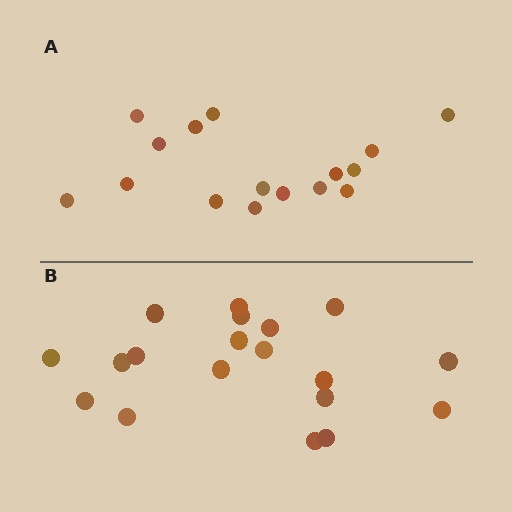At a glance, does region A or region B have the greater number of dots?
Region B (the bottom region) has more dots.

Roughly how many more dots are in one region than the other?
Region B has just a few more — roughly 2 or 3 more dots than region A.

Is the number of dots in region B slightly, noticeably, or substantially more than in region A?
Region B has only slightly more — the two regions are fairly close. The ratio is roughly 1.2 to 1.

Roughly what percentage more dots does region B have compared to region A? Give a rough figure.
About 20% more.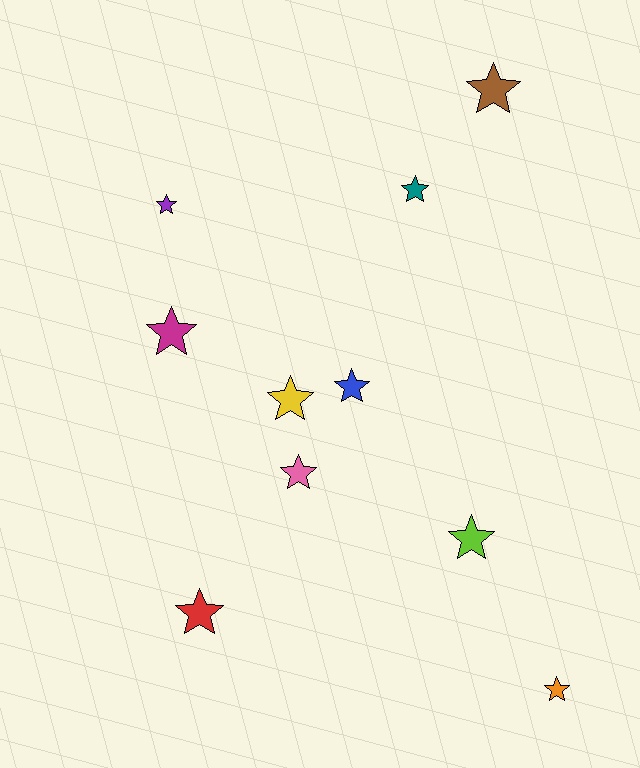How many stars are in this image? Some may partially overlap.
There are 10 stars.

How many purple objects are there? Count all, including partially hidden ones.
There is 1 purple object.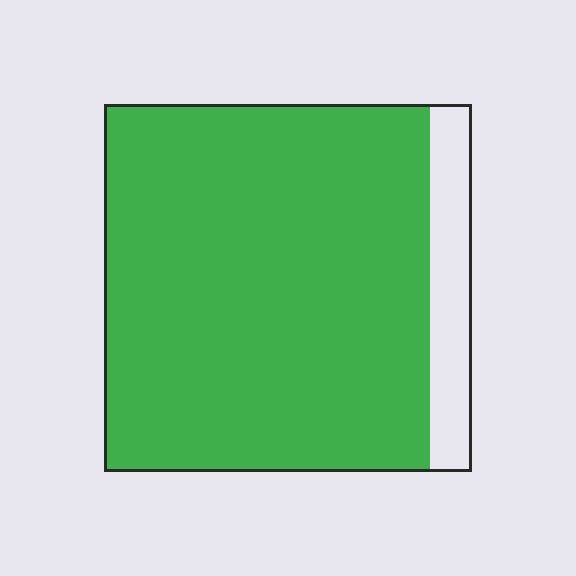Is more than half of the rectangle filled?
Yes.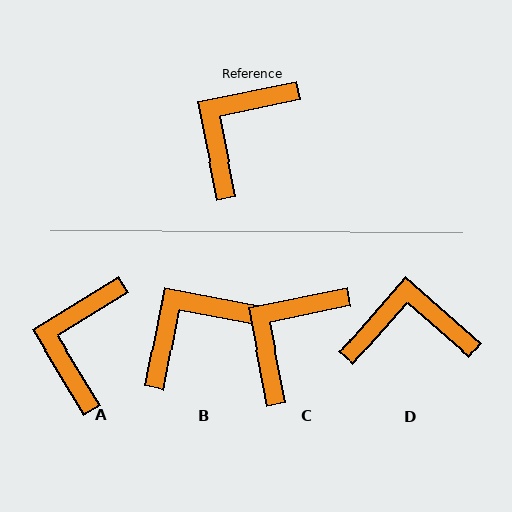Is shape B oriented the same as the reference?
No, it is off by about 22 degrees.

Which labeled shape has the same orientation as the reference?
C.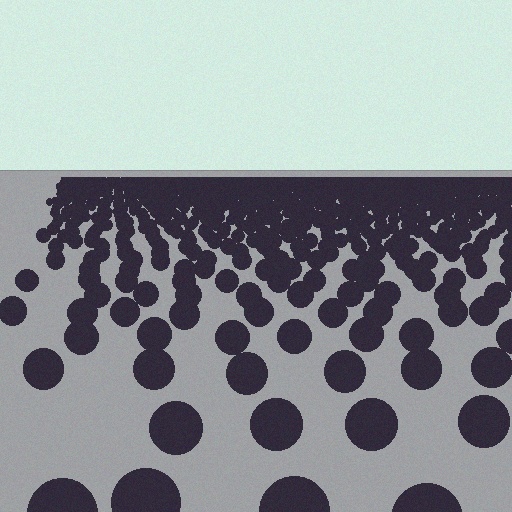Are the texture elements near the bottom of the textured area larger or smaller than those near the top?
Larger. Near the bottom, elements are closer to the viewer and appear at a bigger on-screen size.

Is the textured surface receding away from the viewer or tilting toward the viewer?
The surface is receding away from the viewer. Texture elements get smaller and denser toward the top.